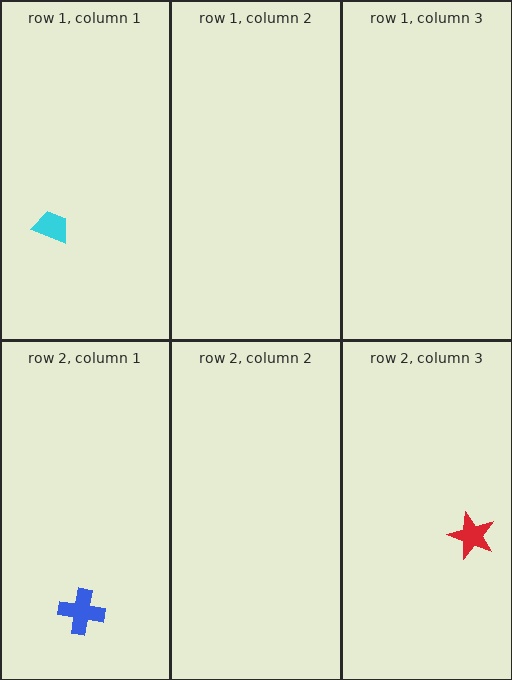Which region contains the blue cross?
The row 2, column 1 region.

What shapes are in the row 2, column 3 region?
The red star.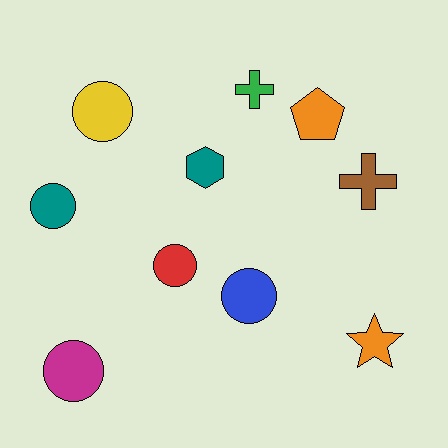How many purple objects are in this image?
There are no purple objects.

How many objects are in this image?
There are 10 objects.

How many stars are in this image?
There is 1 star.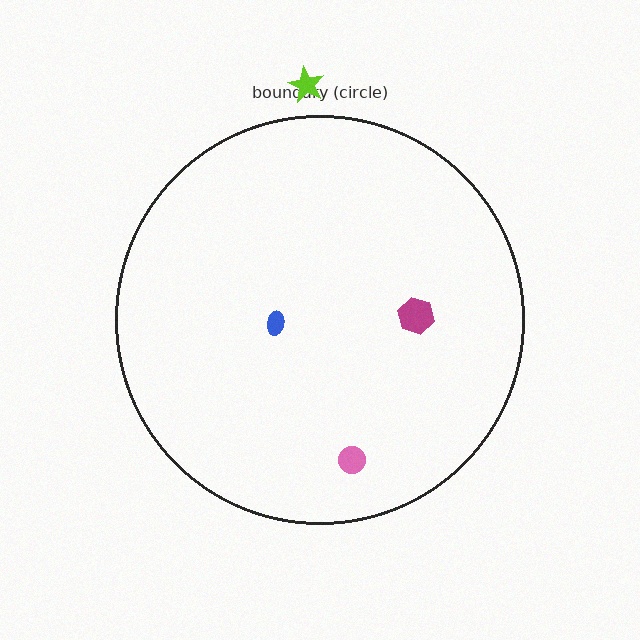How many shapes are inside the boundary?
3 inside, 1 outside.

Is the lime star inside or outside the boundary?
Outside.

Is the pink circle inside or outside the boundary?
Inside.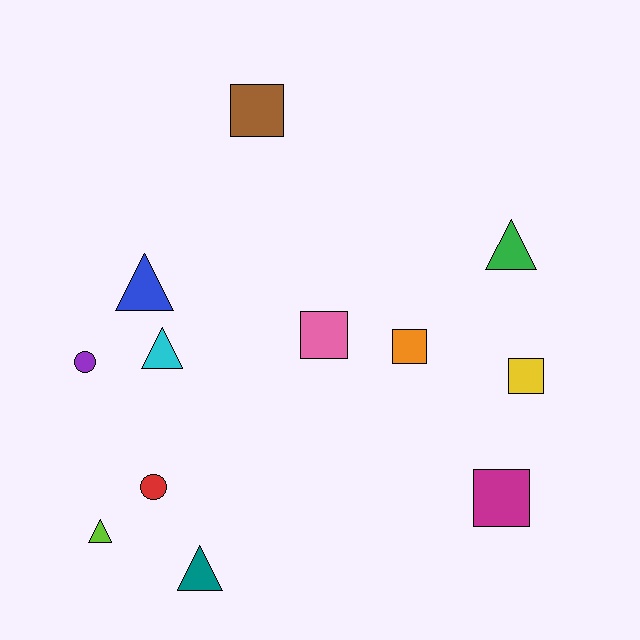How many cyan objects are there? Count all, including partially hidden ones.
There is 1 cyan object.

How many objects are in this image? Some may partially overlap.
There are 12 objects.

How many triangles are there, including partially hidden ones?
There are 5 triangles.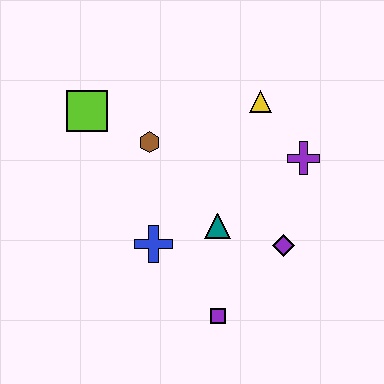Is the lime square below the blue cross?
No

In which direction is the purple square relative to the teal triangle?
The purple square is below the teal triangle.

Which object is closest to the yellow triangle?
The purple cross is closest to the yellow triangle.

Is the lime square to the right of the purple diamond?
No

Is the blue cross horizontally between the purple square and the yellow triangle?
No